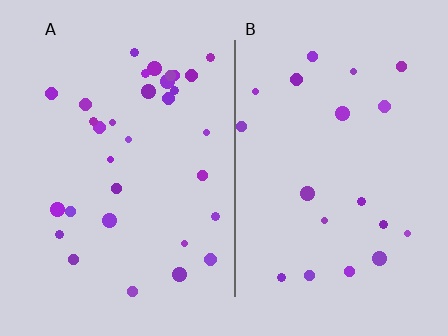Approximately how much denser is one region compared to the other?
Approximately 1.6× — region A over region B.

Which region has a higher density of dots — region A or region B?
A (the left).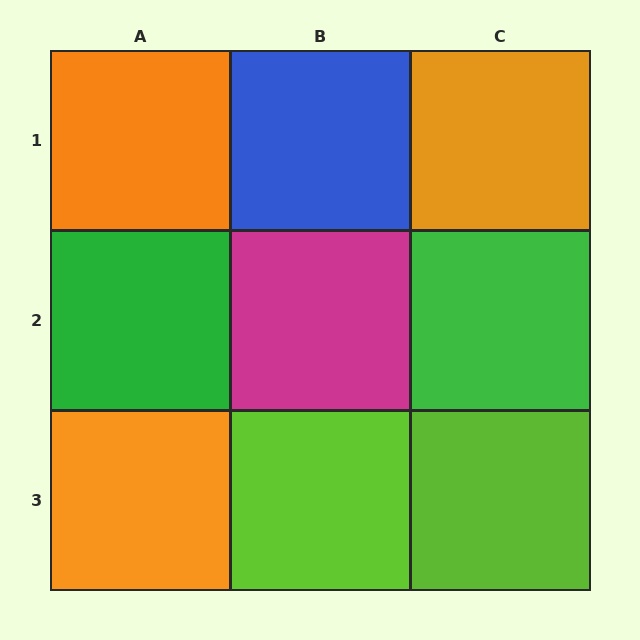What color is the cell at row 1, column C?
Orange.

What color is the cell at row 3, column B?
Lime.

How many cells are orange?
3 cells are orange.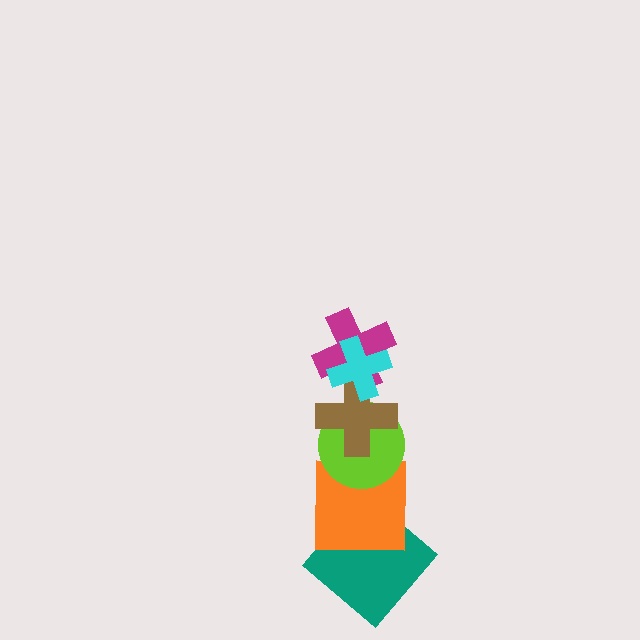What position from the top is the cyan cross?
The cyan cross is 1st from the top.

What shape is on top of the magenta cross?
The cyan cross is on top of the magenta cross.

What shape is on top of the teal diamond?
The orange square is on top of the teal diamond.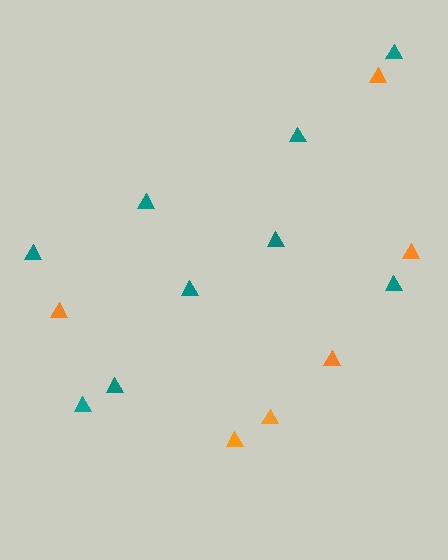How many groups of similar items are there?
There are 2 groups: one group of teal triangles (9) and one group of orange triangles (6).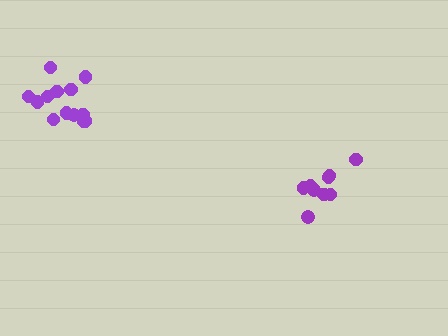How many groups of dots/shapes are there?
There are 2 groups.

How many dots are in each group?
Group 1: 9 dots, Group 2: 13 dots (22 total).